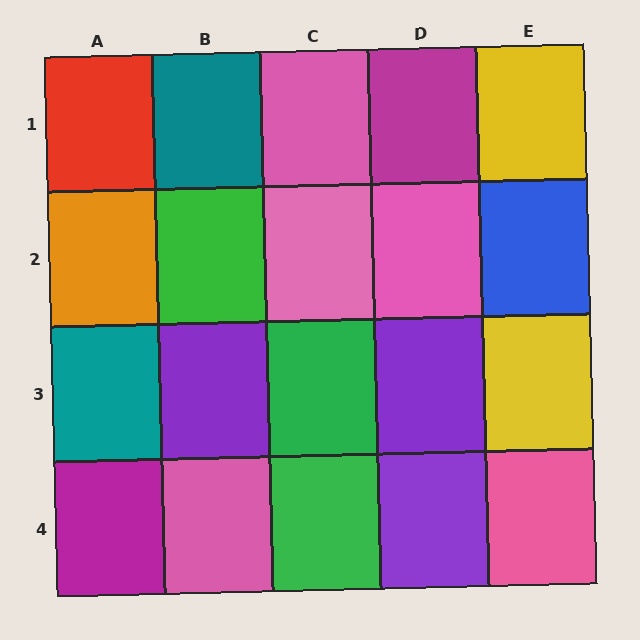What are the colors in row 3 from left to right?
Teal, purple, green, purple, yellow.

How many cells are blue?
1 cell is blue.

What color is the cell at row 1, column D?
Magenta.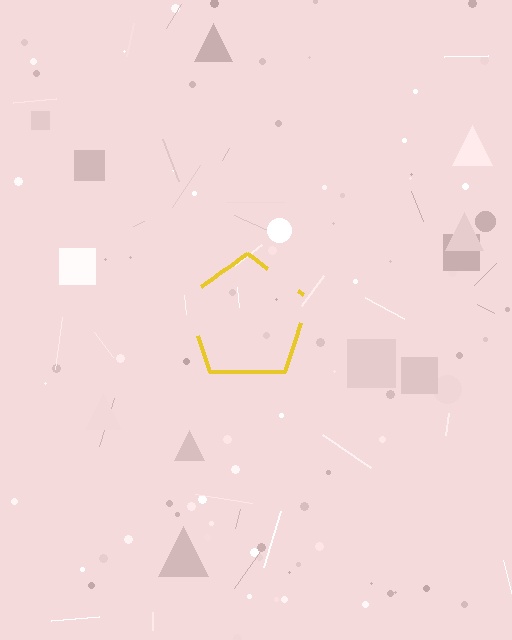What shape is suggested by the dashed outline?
The dashed outline suggests a pentagon.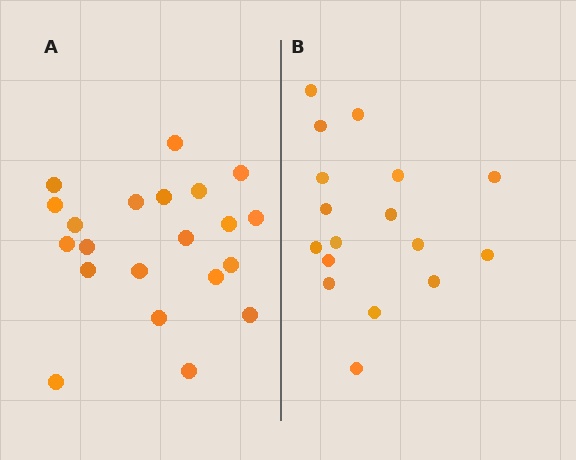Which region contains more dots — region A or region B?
Region A (the left region) has more dots.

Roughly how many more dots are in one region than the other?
Region A has about 4 more dots than region B.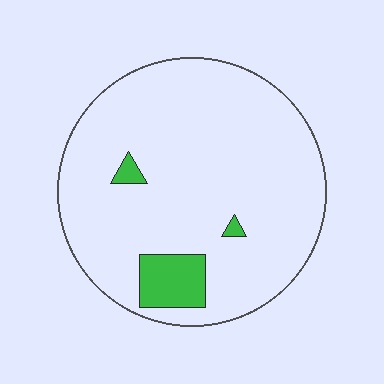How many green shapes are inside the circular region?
3.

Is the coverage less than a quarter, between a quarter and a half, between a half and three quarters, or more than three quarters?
Less than a quarter.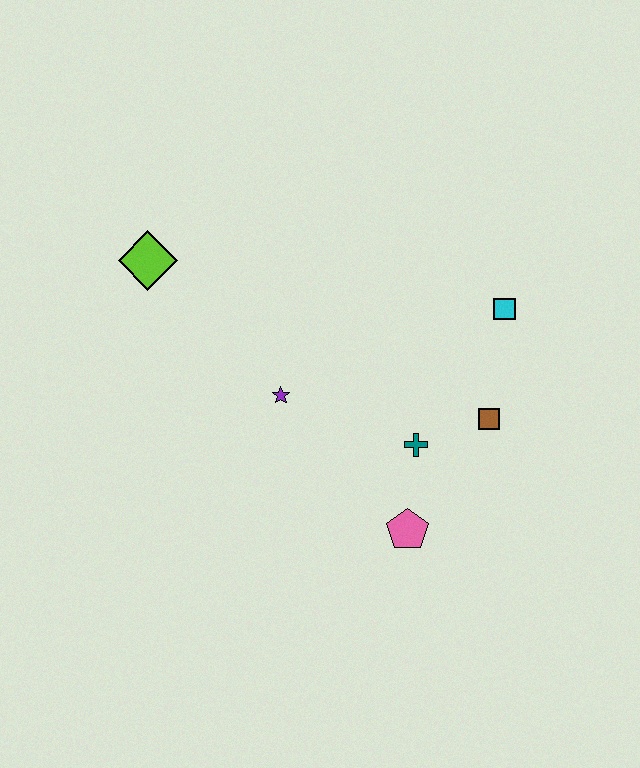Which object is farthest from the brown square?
The lime diamond is farthest from the brown square.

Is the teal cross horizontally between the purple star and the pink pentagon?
No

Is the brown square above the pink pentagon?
Yes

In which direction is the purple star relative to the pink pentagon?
The purple star is above the pink pentagon.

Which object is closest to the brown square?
The teal cross is closest to the brown square.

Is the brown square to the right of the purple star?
Yes